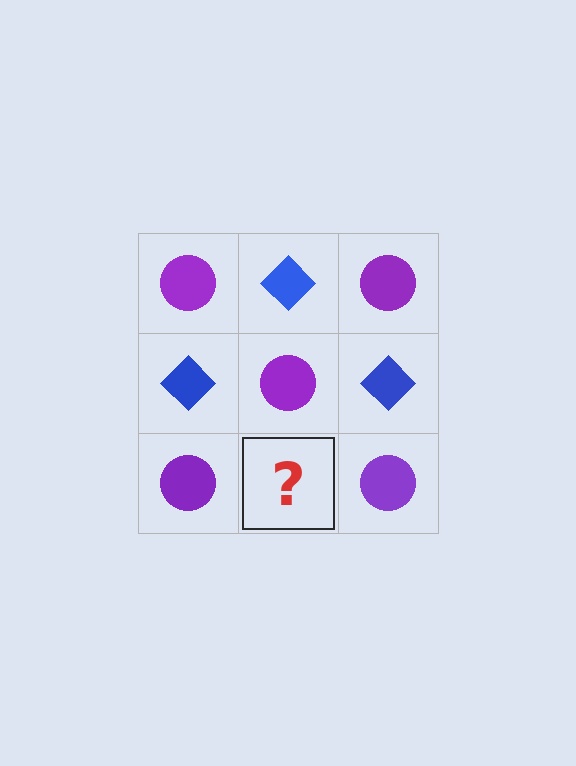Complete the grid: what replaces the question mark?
The question mark should be replaced with a blue diamond.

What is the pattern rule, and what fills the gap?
The rule is that it alternates purple circle and blue diamond in a checkerboard pattern. The gap should be filled with a blue diamond.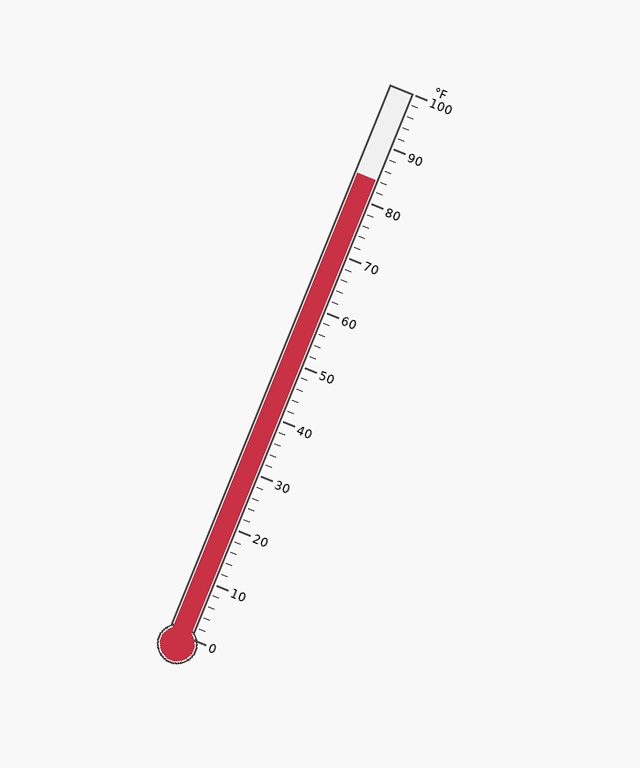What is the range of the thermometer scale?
The thermometer scale ranges from 0°F to 100°F.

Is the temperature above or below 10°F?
The temperature is above 10°F.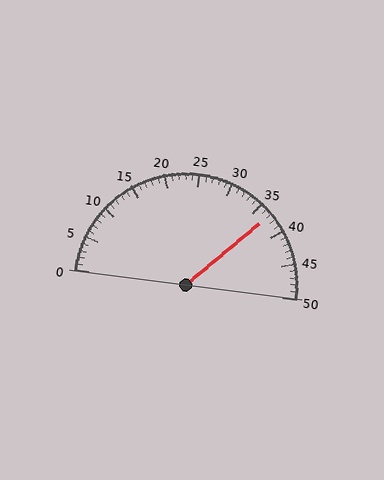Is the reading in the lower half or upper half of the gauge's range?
The reading is in the upper half of the range (0 to 50).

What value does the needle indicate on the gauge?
The needle indicates approximately 37.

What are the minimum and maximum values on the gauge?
The gauge ranges from 0 to 50.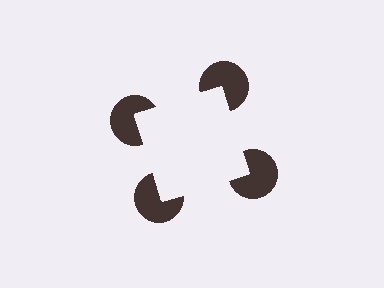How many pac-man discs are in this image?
There are 4 — one at each vertex of the illusory square.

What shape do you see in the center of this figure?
An illusory square — its edges are inferred from the aligned wedge cuts in the pac-man discs, not physically drawn.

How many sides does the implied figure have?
4 sides.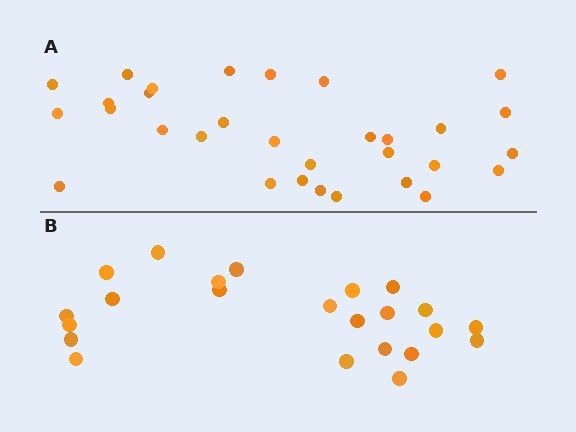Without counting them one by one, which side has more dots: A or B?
Region A (the top region) has more dots.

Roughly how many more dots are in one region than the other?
Region A has roughly 8 or so more dots than region B.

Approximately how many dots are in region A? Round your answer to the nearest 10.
About 30 dots. (The exact count is 31, which rounds to 30.)